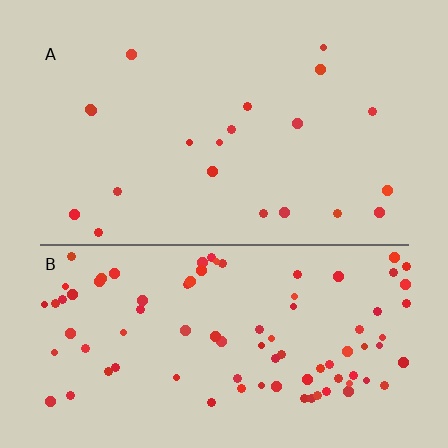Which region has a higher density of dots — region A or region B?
B (the bottom).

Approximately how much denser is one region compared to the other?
Approximately 4.4× — region B over region A.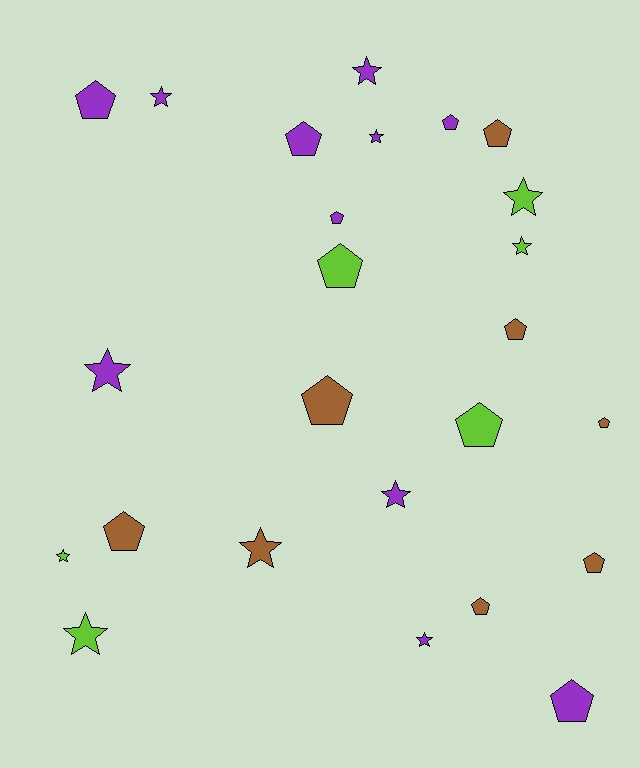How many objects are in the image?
There are 25 objects.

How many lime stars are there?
There are 4 lime stars.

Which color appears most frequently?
Purple, with 11 objects.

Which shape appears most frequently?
Pentagon, with 14 objects.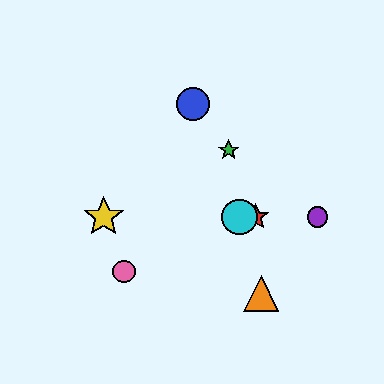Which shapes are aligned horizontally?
The red star, the yellow star, the purple circle, the cyan circle are aligned horizontally.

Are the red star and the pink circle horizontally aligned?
No, the red star is at y≈217 and the pink circle is at y≈271.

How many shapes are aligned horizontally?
4 shapes (the red star, the yellow star, the purple circle, the cyan circle) are aligned horizontally.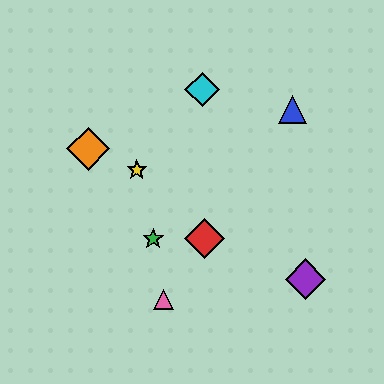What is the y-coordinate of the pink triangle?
The pink triangle is at y≈299.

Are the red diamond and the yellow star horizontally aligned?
No, the red diamond is at y≈239 and the yellow star is at y≈170.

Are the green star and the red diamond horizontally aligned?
Yes, both are at y≈239.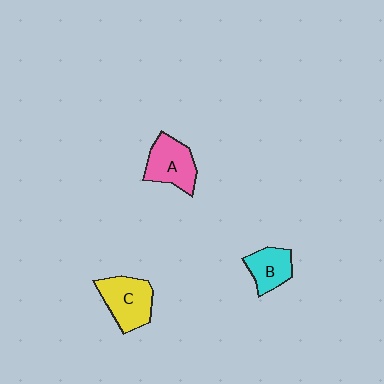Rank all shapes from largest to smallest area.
From largest to smallest: C (yellow), A (pink), B (cyan).